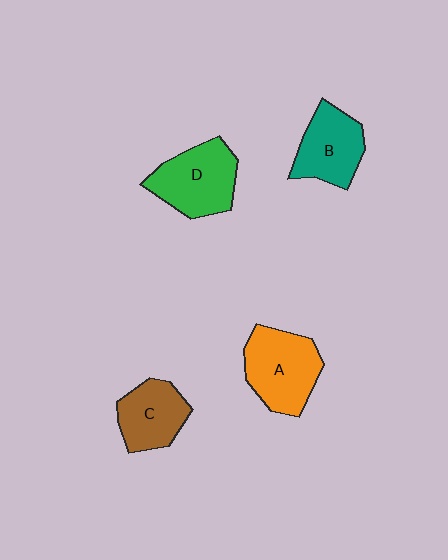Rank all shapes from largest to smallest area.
From largest to smallest: A (orange), D (green), B (teal), C (brown).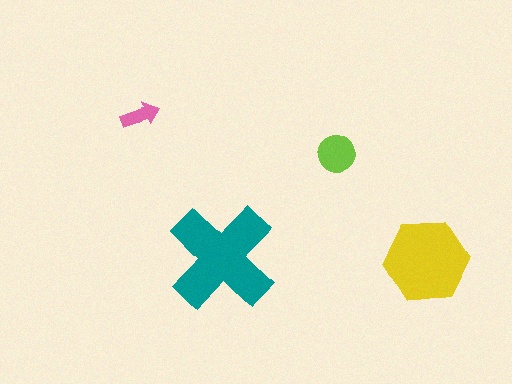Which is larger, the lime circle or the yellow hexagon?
The yellow hexagon.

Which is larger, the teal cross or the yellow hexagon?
The teal cross.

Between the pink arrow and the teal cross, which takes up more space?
The teal cross.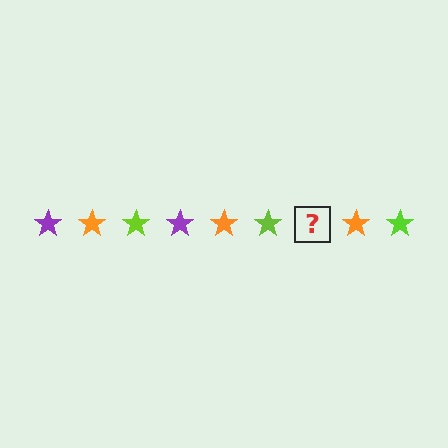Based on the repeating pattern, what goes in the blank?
The blank should be a purple star.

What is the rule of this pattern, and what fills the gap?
The rule is that the pattern cycles through purple, orange, lime stars. The gap should be filled with a purple star.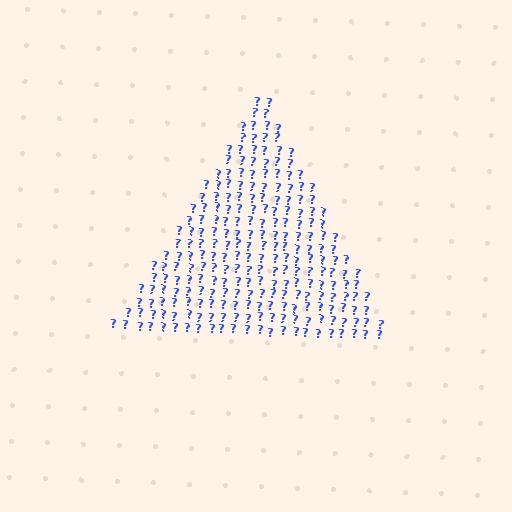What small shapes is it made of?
It is made of small question marks.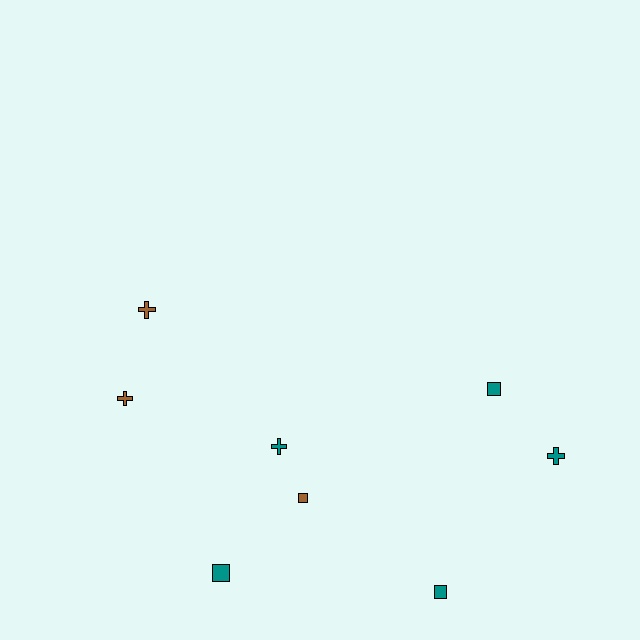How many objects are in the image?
There are 8 objects.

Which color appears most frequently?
Teal, with 5 objects.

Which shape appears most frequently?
Cross, with 4 objects.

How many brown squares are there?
There is 1 brown square.